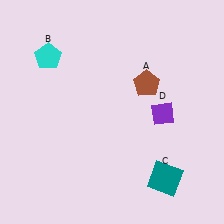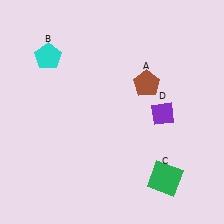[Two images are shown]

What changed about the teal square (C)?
In Image 1, C is teal. In Image 2, it changed to green.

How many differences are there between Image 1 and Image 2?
There is 1 difference between the two images.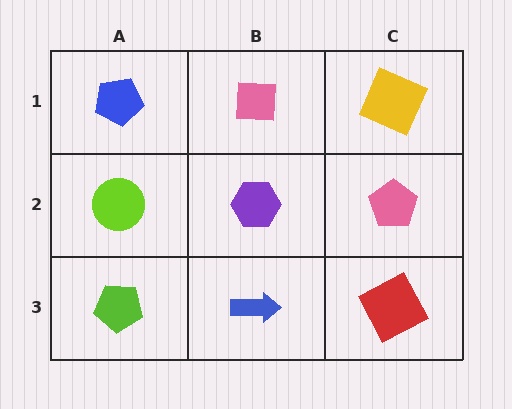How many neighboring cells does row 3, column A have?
2.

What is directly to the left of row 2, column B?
A lime circle.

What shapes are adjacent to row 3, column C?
A pink pentagon (row 2, column C), a blue arrow (row 3, column B).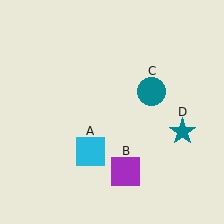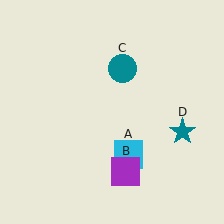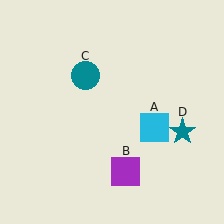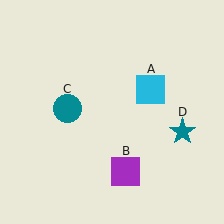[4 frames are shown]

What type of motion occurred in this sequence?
The cyan square (object A), teal circle (object C) rotated counterclockwise around the center of the scene.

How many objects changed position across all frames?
2 objects changed position: cyan square (object A), teal circle (object C).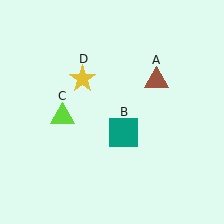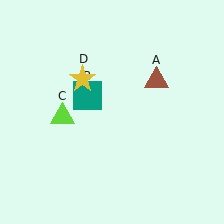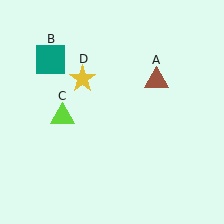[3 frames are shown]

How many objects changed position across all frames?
1 object changed position: teal square (object B).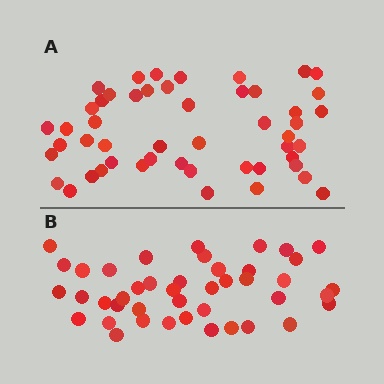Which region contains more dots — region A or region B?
Region A (the top region) has more dots.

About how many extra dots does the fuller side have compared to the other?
Region A has roughly 8 or so more dots than region B.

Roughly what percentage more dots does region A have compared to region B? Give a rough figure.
About 15% more.